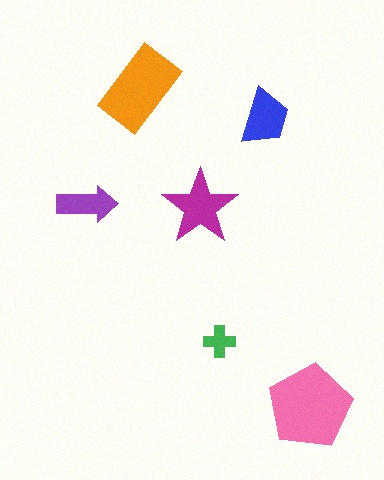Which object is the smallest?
The green cross.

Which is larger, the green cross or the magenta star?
The magenta star.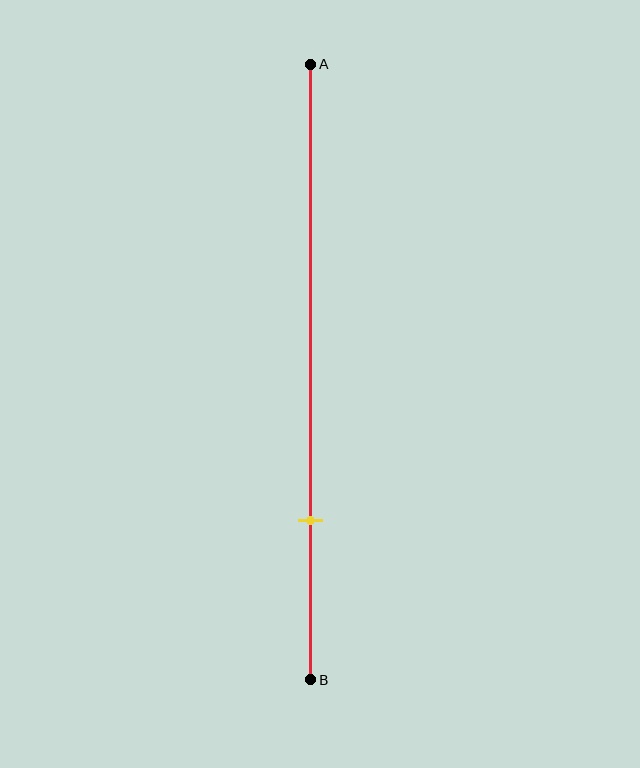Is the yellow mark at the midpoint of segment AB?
No, the mark is at about 75% from A, not at the 50% midpoint.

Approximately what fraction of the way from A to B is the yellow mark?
The yellow mark is approximately 75% of the way from A to B.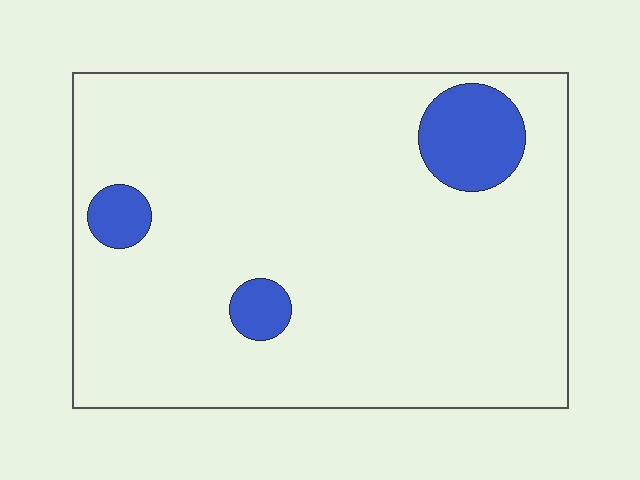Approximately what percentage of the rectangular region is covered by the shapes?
Approximately 10%.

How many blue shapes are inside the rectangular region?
3.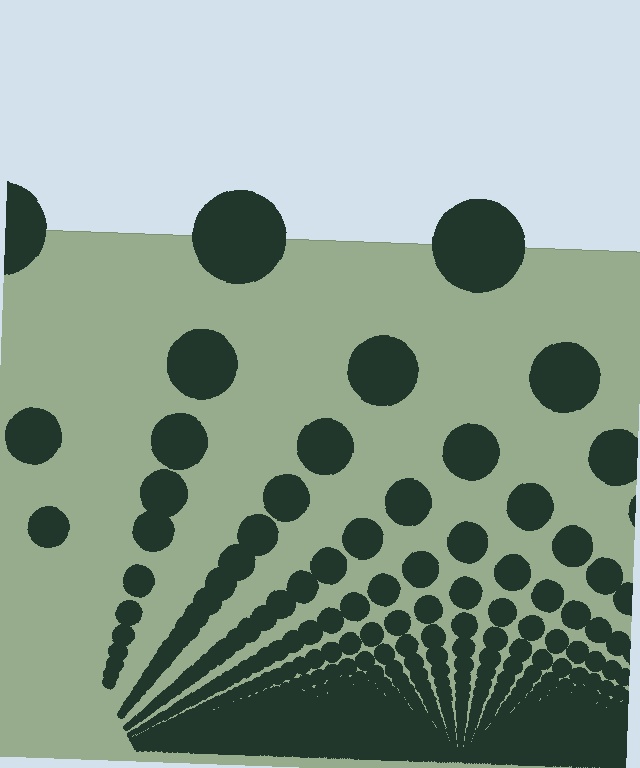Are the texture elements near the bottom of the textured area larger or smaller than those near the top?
Smaller. The gradient is inverted — elements near the bottom are smaller and denser.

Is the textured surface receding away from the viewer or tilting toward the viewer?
The surface appears to tilt toward the viewer. Texture elements get larger and sparser toward the top.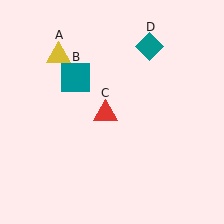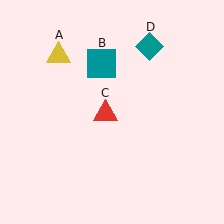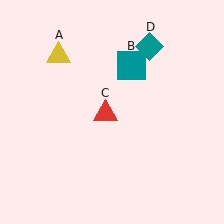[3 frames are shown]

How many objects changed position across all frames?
1 object changed position: teal square (object B).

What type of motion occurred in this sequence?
The teal square (object B) rotated clockwise around the center of the scene.